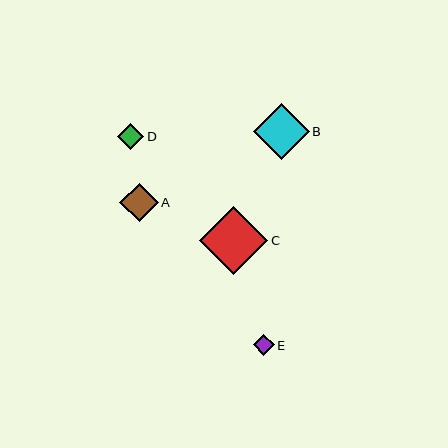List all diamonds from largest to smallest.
From largest to smallest: C, B, A, D, E.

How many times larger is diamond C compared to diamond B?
Diamond C is approximately 1.2 times the size of diamond B.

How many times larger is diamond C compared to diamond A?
Diamond C is approximately 1.8 times the size of diamond A.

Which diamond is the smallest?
Diamond E is the smallest with a size of approximately 21 pixels.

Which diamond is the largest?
Diamond C is the largest with a size of approximately 68 pixels.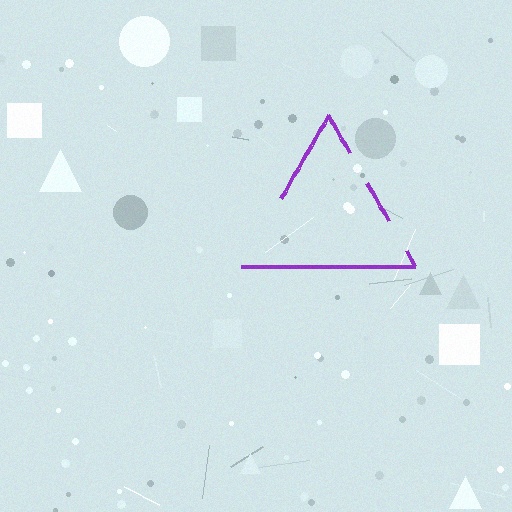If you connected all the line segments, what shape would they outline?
They would outline a triangle.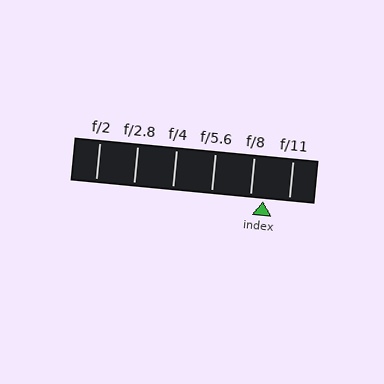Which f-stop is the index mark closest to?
The index mark is closest to f/8.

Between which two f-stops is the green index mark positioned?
The index mark is between f/8 and f/11.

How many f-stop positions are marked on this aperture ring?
There are 6 f-stop positions marked.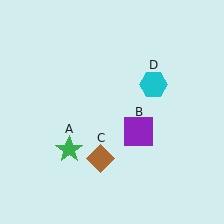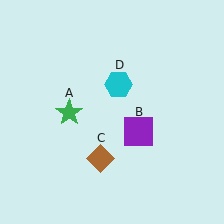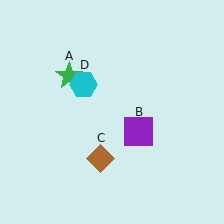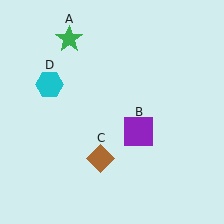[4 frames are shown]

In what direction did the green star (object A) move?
The green star (object A) moved up.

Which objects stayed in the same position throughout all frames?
Purple square (object B) and brown diamond (object C) remained stationary.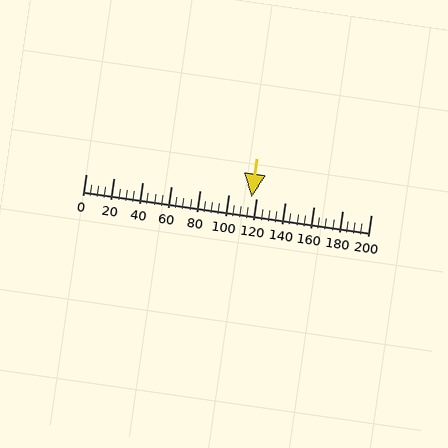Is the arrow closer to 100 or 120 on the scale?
The arrow is closer to 120.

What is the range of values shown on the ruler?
The ruler shows values from 0 to 200.